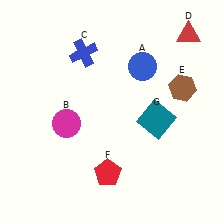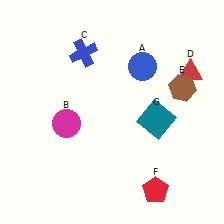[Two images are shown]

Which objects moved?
The objects that moved are: the red triangle (D), the red pentagon (F).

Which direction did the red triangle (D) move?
The red triangle (D) moved down.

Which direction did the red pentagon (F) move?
The red pentagon (F) moved right.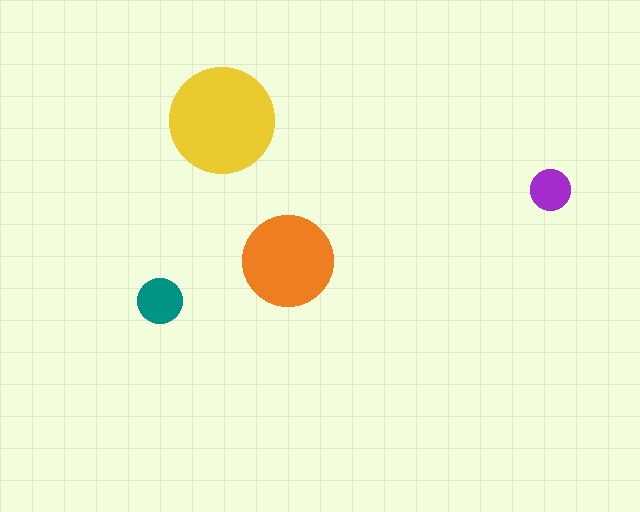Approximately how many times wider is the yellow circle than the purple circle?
About 2.5 times wider.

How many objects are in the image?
There are 4 objects in the image.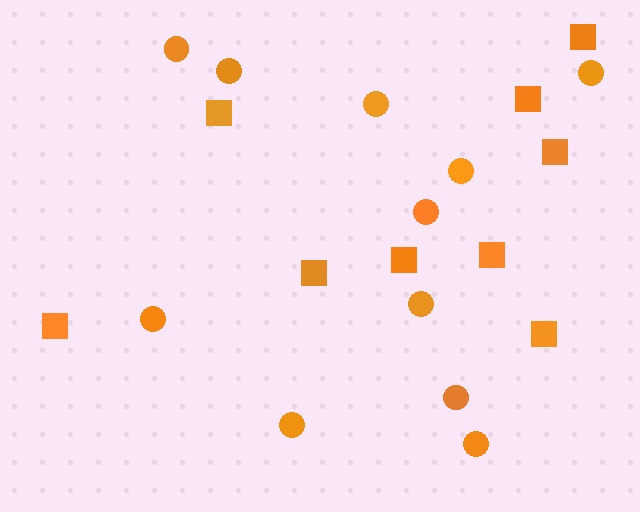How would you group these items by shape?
There are 2 groups: one group of squares (9) and one group of circles (11).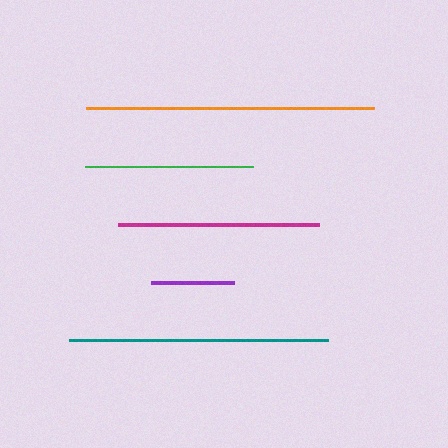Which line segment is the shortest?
The purple line is the shortest at approximately 83 pixels.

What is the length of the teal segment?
The teal segment is approximately 259 pixels long.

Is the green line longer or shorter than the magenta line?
The magenta line is longer than the green line.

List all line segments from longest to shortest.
From longest to shortest: orange, teal, magenta, green, purple.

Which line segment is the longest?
The orange line is the longest at approximately 288 pixels.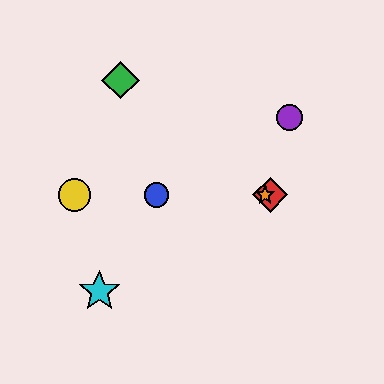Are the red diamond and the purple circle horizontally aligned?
No, the red diamond is at y≈195 and the purple circle is at y≈118.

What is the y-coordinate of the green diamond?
The green diamond is at y≈80.